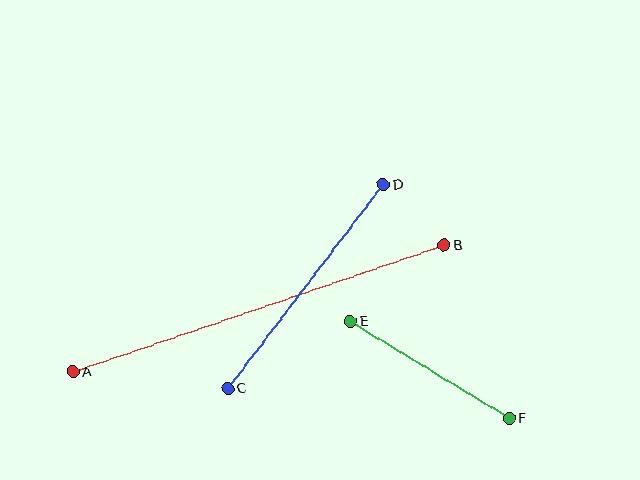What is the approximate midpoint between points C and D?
The midpoint is at approximately (306, 287) pixels.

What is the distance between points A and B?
The distance is approximately 392 pixels.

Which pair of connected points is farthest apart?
Points A and B are farthest apart.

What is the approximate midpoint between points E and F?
The midpoint is at approximately (430, 370) pixels.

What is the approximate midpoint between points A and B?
The midpoint is at approximately (258, 308) pixels.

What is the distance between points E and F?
The distance is approximately 186 pixels.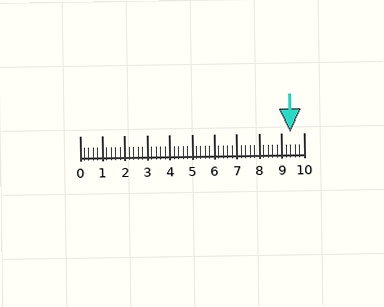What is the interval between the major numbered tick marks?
The major tick marks are spaced 1 units apart.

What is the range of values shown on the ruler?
The ruler shows values from 0 to 10.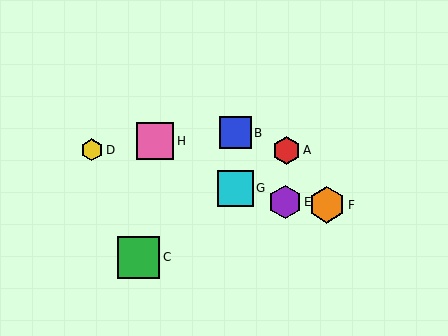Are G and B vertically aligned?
Yes, both are at x≈235.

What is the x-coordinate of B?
Object B is at x≈235.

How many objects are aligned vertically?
2 objects (B, G) are aligned vertically.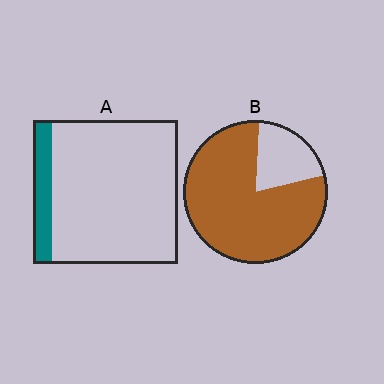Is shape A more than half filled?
No.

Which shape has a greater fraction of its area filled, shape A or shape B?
Shape B.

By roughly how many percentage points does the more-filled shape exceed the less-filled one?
By roughly 65 percentage points (B over A).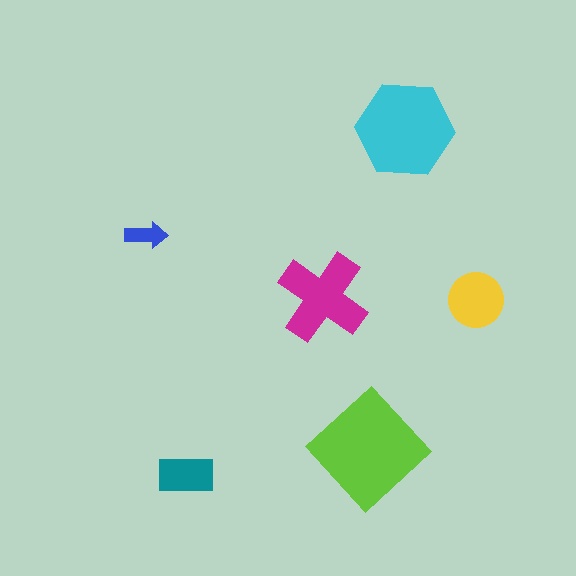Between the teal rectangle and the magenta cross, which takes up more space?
The magenta cross.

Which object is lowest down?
The teal rectangle is bottommost.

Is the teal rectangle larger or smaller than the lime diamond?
Smaller.